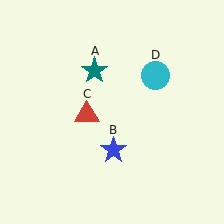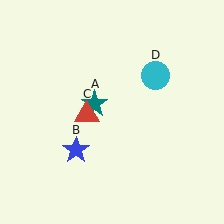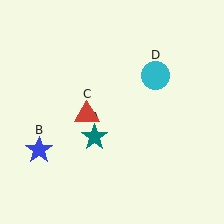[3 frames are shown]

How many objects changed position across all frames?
2 objects changed position: teal star (object A), blue star (object B).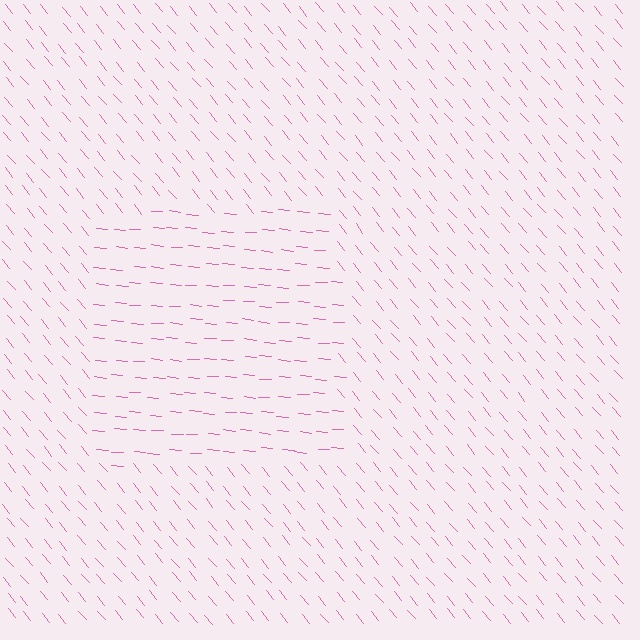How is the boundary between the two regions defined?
The boundary is defined purely by a change in line orientation (approximately 45 degrees difference). All lines are the same color and thickness.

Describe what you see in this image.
The image is filled with small pink line segments. A rectangle region in the image has lines oriented differently from the surrounding lines, creating a visible texture boundary.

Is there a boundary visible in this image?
Yes, there is a texture boundary formed by a change in line orientation.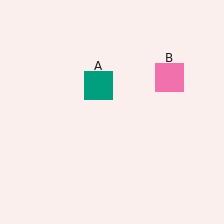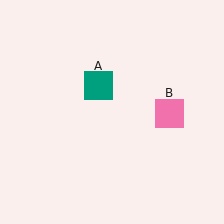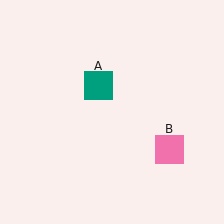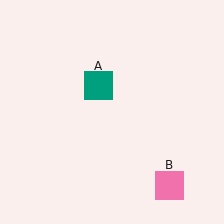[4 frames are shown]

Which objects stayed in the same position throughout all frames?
Teal square (object A) remained stationary.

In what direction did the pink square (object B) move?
The pink square (object B) moved down.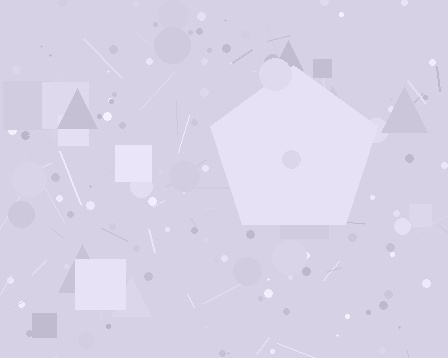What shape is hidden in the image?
A pentagon is hidden in the image.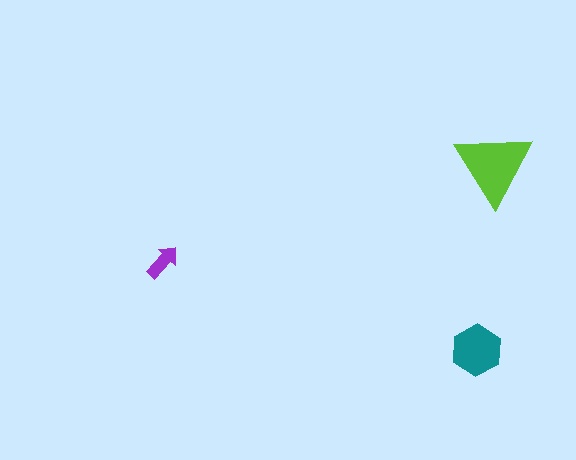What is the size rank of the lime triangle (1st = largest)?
1st.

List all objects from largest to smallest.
The lime triangle, the teal hexagon, the purple arrow.